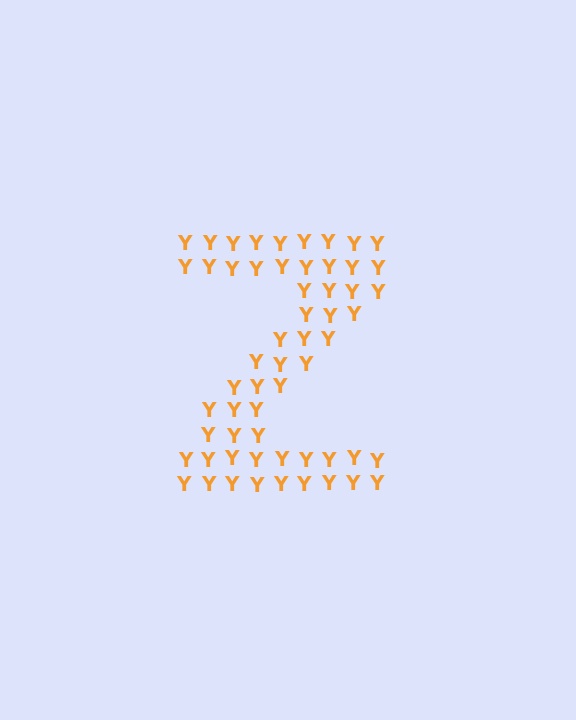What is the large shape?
The large shape is the letter Z.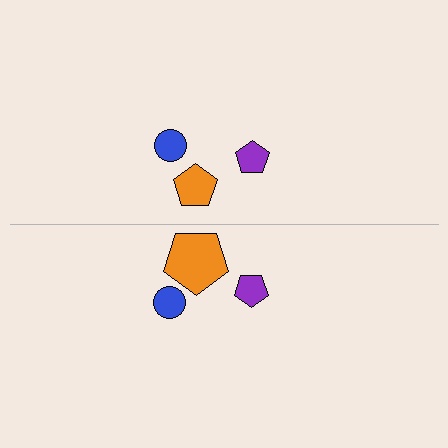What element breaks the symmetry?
The orange pentagon on the bottom side has a different size than its mirror counterpart.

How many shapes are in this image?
There are 6 shapes in this image.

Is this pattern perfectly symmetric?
No, the pattern is not perfectly symmetric. The orange pentagon on the bottom side has a different size than its mirror counterpart.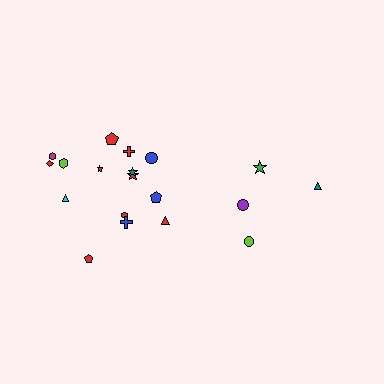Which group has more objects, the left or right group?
The left group.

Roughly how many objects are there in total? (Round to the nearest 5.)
Roughly 20 objects in total.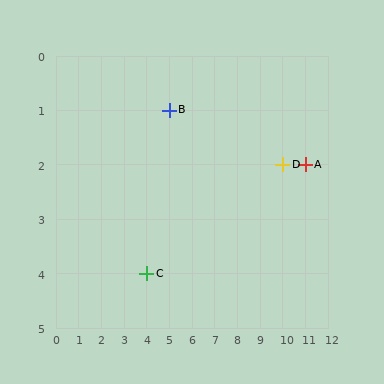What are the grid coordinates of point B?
Point B is at grid coordinates (5, 1).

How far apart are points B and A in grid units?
Points B and A are 6 columns and 1 row apart (about 6.1 grid units diagonally).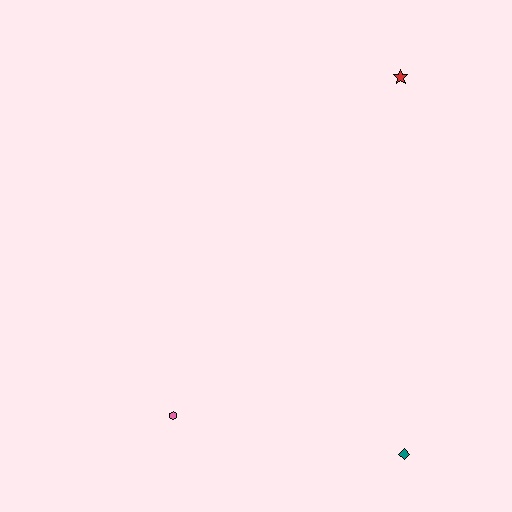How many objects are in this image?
There are 3 objects.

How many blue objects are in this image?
There are no blue objects.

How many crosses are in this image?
There are no crosses.